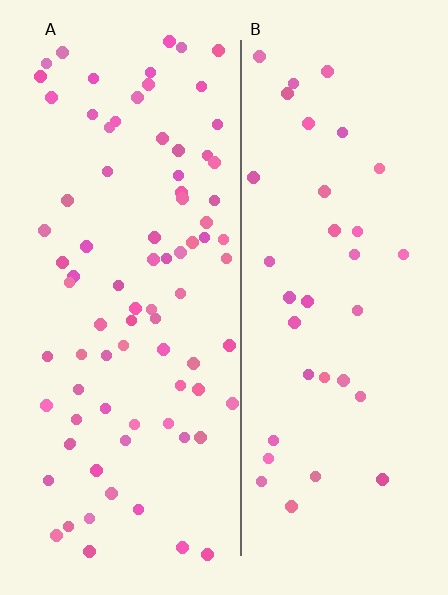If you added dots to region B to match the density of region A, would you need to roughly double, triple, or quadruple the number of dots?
Approximately double.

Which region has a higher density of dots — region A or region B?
A (the left).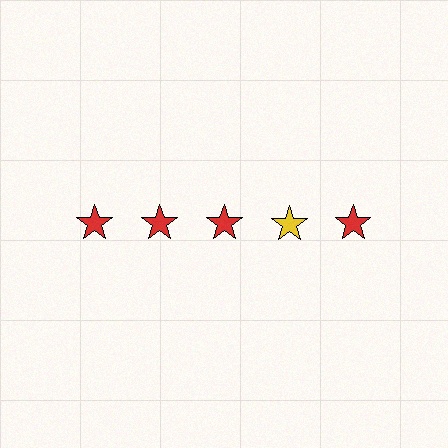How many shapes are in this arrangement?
There are 5 shapes arranged in a grid pattern.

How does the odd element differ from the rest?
It has a different color: yellow instead of red.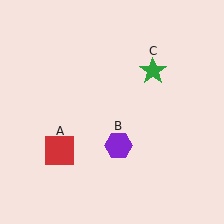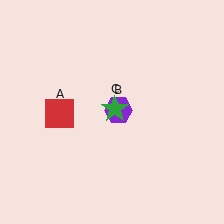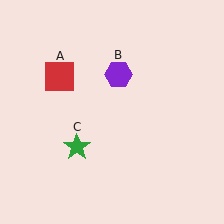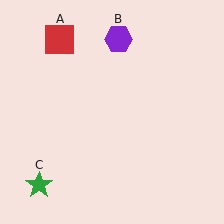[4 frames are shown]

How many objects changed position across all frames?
3 objects changed position: red square (object A), purple hexagon (object B), green star (object C).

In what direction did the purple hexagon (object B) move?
The purple hexagon (object B) moved up.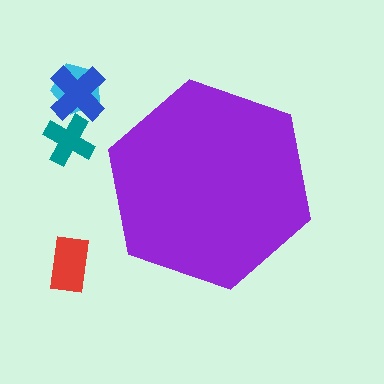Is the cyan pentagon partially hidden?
No, the cyan pentagon is fully visible.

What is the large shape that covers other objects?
A purple hexagon.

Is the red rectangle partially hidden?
No, the red rectangle is fully visible.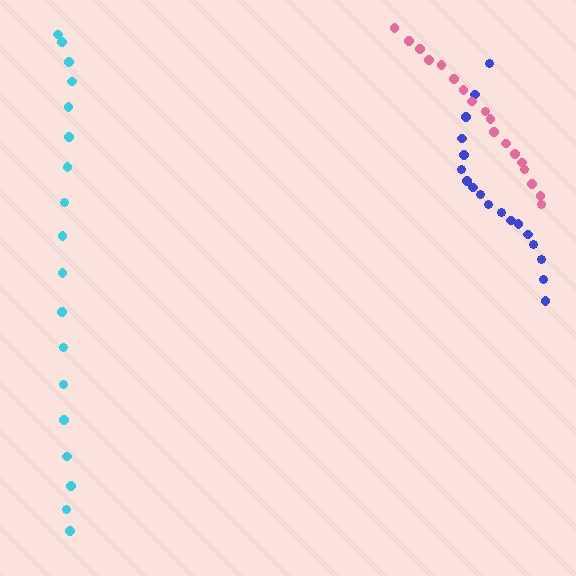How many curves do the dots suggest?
There are 3 distinct paths.